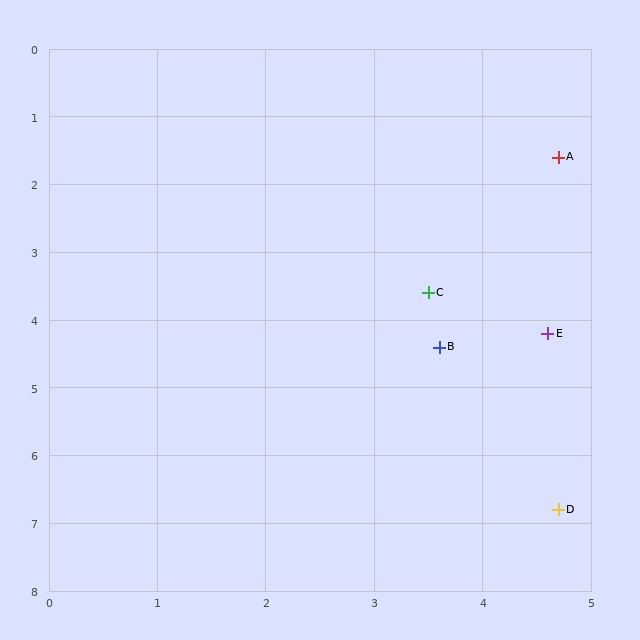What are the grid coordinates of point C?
Point C is at approximately (3.5, 3.6).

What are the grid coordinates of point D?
Point D is at approximately (4.7, 6.8).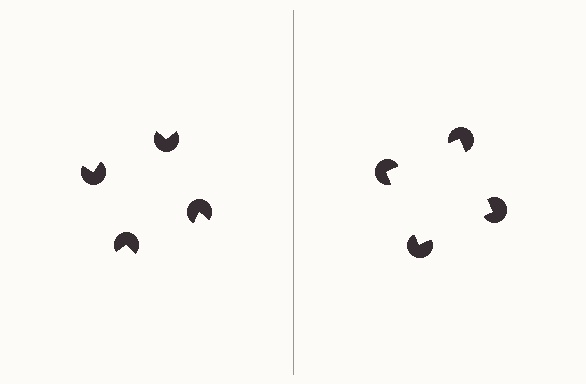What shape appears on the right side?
An illusory square.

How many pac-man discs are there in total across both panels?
8 — 4 on each side.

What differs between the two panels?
The pac-man discs are positioned identically on both sides; only the wedge orientations differ. On the right they align to a square; on the left they are misaligned.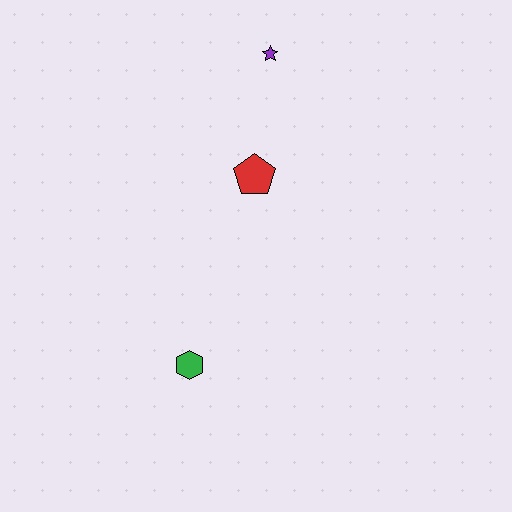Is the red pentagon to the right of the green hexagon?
Yes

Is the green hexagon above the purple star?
No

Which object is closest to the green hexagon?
The red pentagon is closest to the green hexagon.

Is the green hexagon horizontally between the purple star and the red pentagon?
No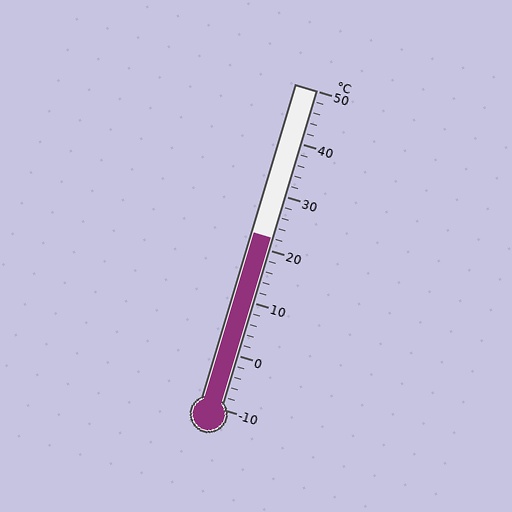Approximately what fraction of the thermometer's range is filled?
The thermometer is filled to approximately 55% of its range.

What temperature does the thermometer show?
The thermometer shows approximately 22°C.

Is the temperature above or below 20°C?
The temperature is above 20°C.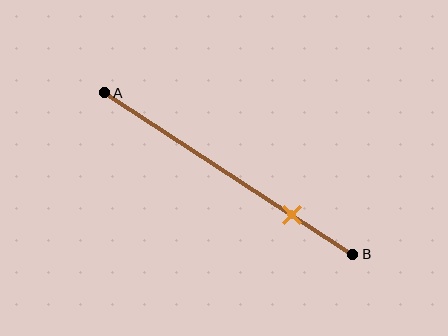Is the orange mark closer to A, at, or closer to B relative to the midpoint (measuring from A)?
The orange mark is closer to point B than the midpoint of segment AB.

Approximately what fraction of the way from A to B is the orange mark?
The orange mark is approximately 75% of the way from A to B.